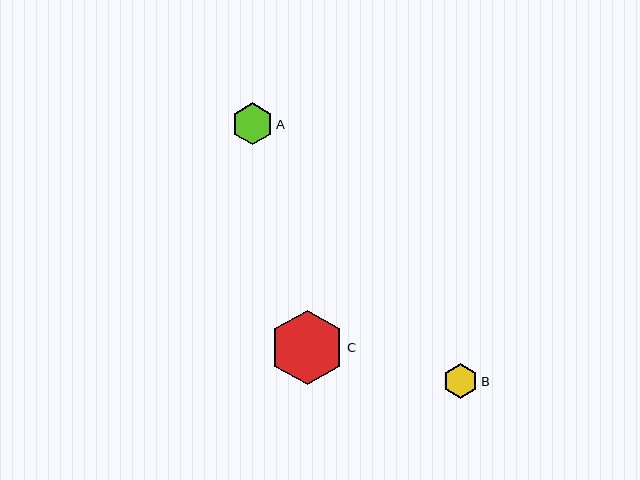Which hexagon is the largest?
Hexagon C is the largest with a size of approximately 75 pixels.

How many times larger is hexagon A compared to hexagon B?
Hexagon A is approximately 1.2 times the size of hexagon B.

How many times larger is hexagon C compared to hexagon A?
Hexagon C is approximately 1.8 times the size of hexagon A.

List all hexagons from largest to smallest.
From largest to smallest: C, A, B.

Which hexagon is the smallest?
Hexagon B is the smallest with a size of approximately 35 pixels.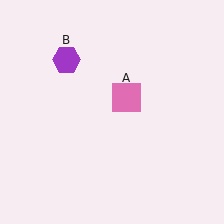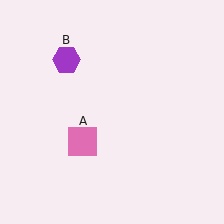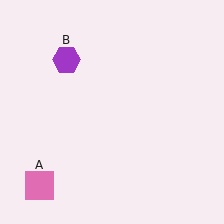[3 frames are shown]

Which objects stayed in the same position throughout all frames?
Purple hexagon (object B) remained stationary.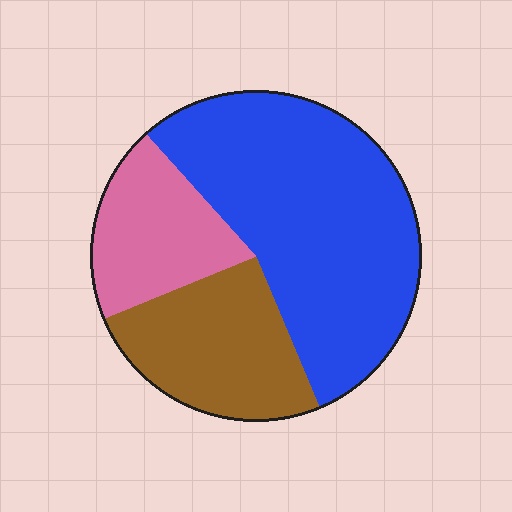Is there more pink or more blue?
Blue.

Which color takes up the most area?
Blue, at roughly 55%.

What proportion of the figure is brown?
Brown covers roughly 25% of the figure.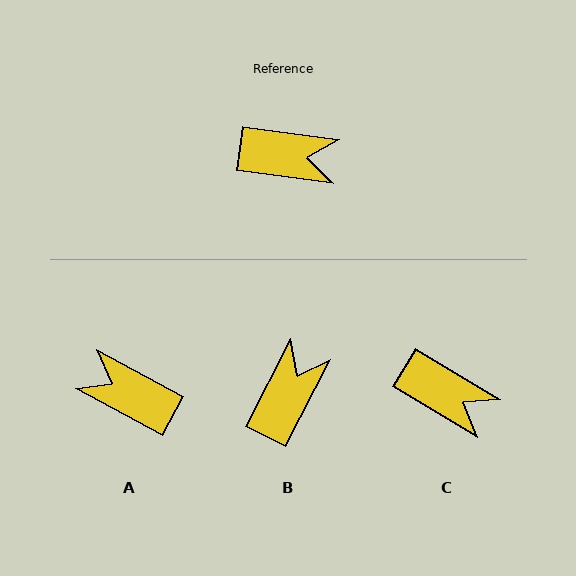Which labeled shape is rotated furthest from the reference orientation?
A, about 159 degrees away.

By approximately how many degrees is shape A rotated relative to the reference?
Approximately 159 degrees counter-clockwise.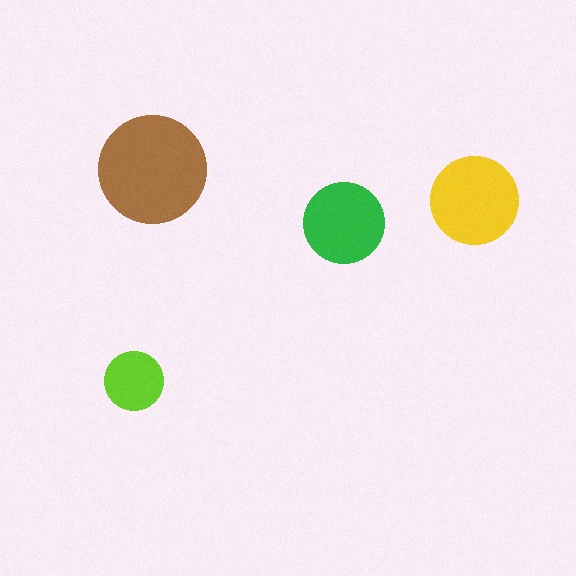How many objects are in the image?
There are 4 objects in the image.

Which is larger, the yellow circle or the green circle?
The yellow one.